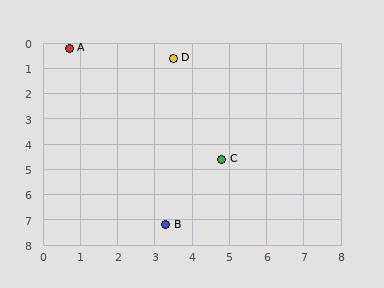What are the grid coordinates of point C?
Point C is at approximately (4.8, 4.6).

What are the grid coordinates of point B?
Point B is at approximately (3.3, 7.2).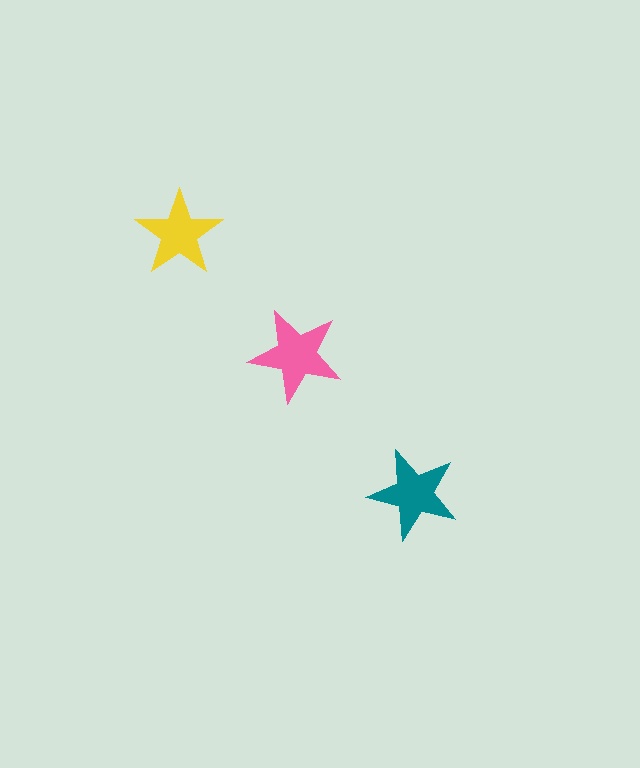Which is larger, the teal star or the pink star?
The pink one.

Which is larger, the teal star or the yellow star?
The teal one.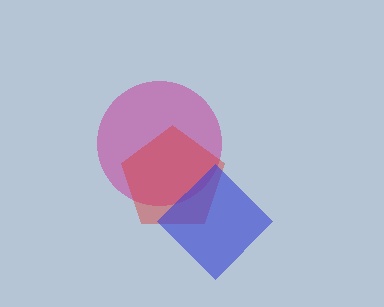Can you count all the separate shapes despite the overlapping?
Yes, there are 3 separate shapes.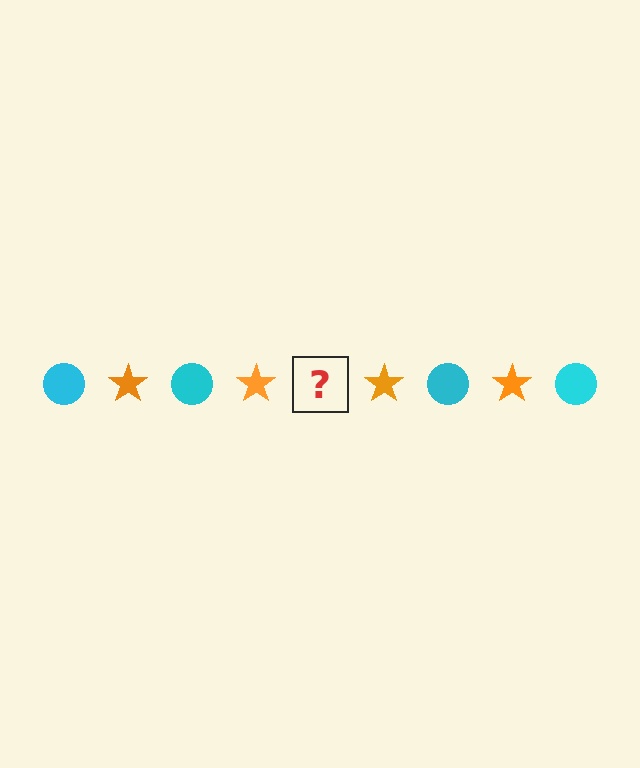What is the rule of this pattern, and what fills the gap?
The rule is that the pattern alternates between cyan circle and orange star. The gap should be filled with a cyan circle.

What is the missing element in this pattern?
The missing element is a cyan circle.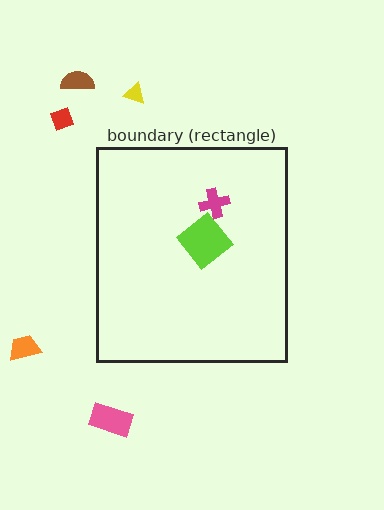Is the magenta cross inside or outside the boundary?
Inside.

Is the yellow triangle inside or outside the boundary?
Outside.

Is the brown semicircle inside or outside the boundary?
Outside.